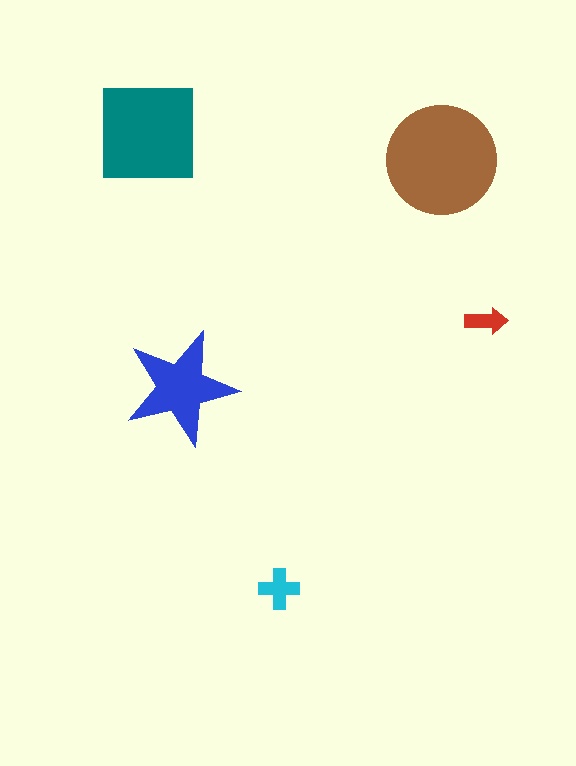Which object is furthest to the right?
The red arrow is rightmost.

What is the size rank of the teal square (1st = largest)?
2nd.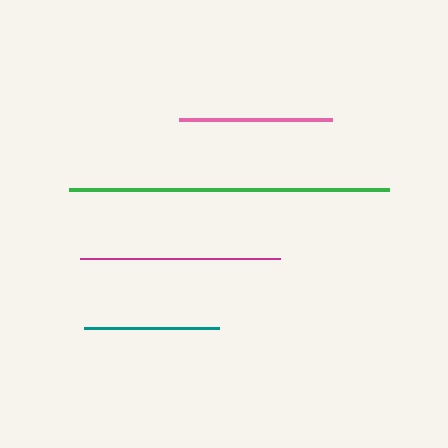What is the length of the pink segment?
The pink segment is approximately 153 pixels long.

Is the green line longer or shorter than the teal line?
The green line is longer than the teal line.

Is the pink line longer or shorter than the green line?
The green line is longer than the pink line.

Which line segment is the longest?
The green line is the longest at approximately 320 pixels.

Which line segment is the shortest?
The teal line is the shortest at approximately 135 pixels.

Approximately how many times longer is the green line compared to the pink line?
The green line is approximately 2.1 times the length of the pink line.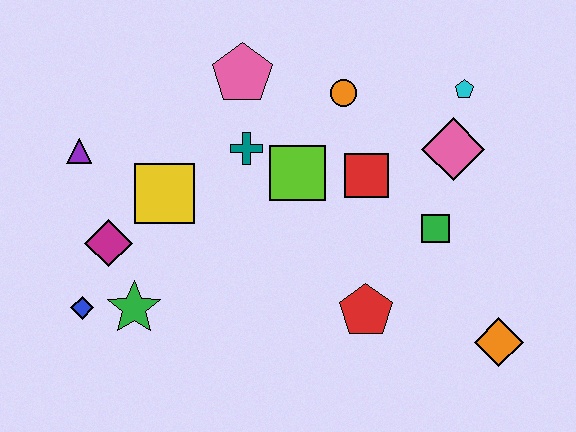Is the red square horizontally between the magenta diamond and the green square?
Yes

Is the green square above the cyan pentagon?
No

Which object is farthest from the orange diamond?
The purple triangle is farthest from the orange diamond.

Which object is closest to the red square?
The lime square is closest to the red square.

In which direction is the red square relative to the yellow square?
The red square is to the right of the yellow square.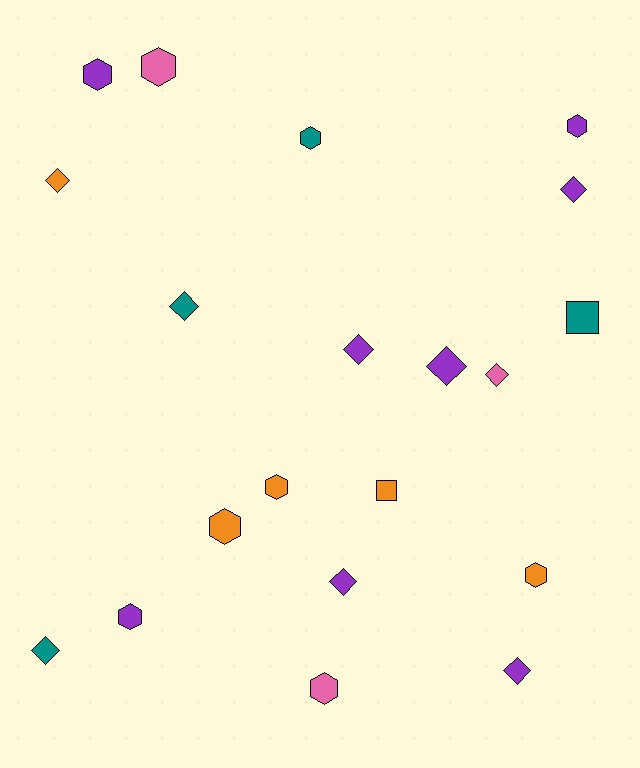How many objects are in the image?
There are 20 objects.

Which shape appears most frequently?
Diamond, with 9 objects.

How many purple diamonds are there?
There are 5 purple diamonds.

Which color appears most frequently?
Purple, with 8 objects.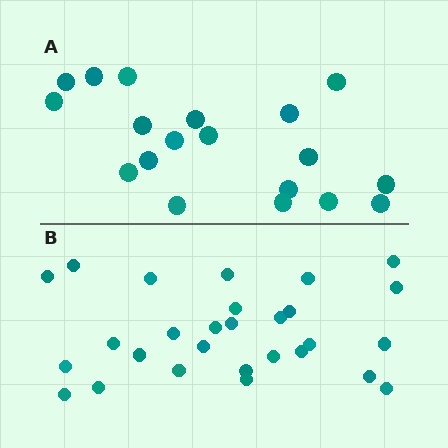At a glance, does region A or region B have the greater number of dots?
Region B (the bottom region) has more dots.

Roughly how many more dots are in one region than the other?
Region B has roughly 8 or so more dots than region A.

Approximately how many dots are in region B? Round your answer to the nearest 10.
About 30 dots. (The exact count is 28, which rounds to 30.)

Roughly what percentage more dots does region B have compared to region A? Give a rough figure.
About 45% more.